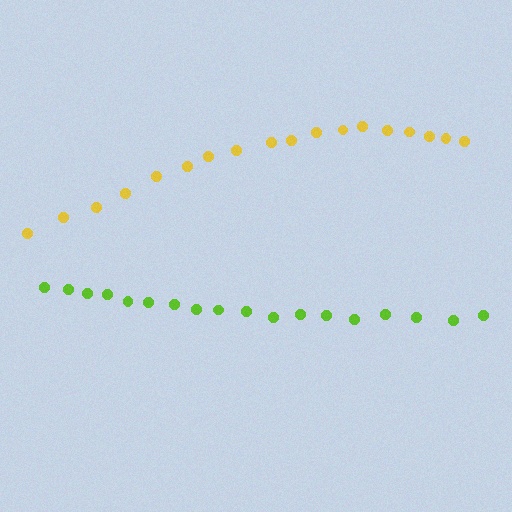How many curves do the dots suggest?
There are 2 distinct paths.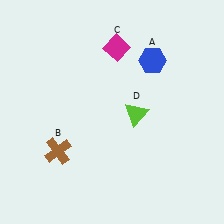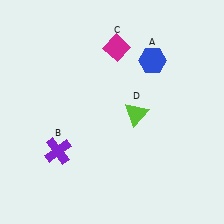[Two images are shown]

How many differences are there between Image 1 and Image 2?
There is 1 difference between the two images.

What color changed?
The cross (B) changed from brown in Image 1 to purple in Image 2.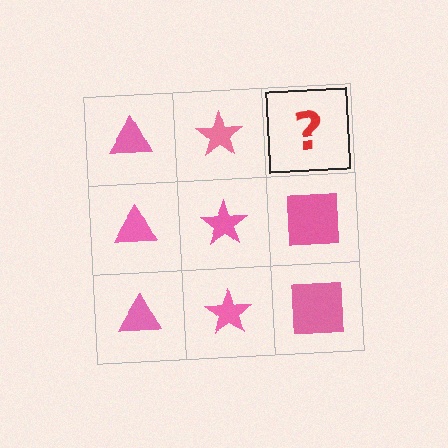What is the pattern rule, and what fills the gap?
The rule is that each column has a consistent shape. The gap should be filled with a pink square.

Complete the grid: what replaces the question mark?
The question mark should be replaced with a pink square.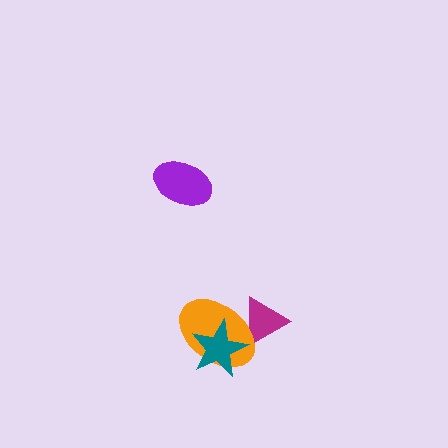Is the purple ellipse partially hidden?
No, no other shape covers it.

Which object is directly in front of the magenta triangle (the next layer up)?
The orange ellipse is directly in front of the magenta triangle.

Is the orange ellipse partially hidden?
Yes, it is partially covered by another shape.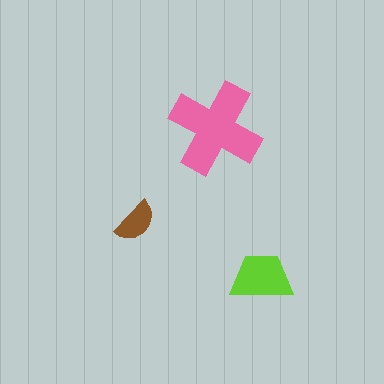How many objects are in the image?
There are 3 objects in the image.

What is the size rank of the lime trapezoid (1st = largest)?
2nd.